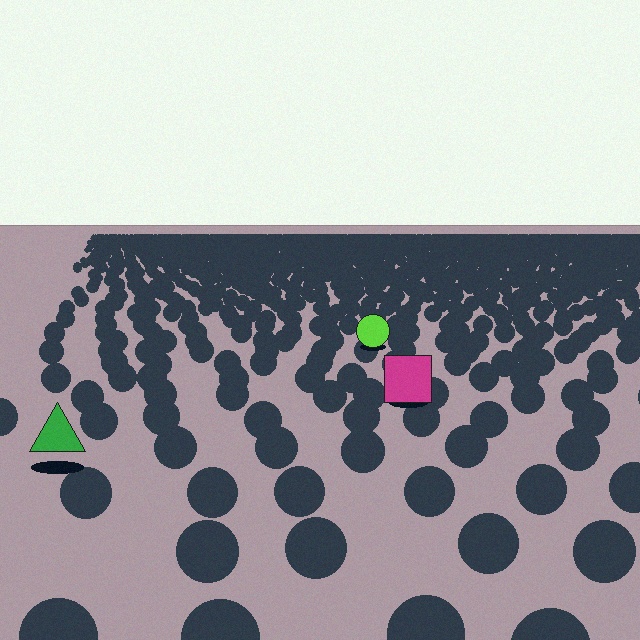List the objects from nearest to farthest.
From nearest to farthest: the green triangle, the magenta square, the lime circle.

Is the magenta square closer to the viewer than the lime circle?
Yes. The magenta square is closer — you can tell from the texture gradient: the ground texture is coarser near it.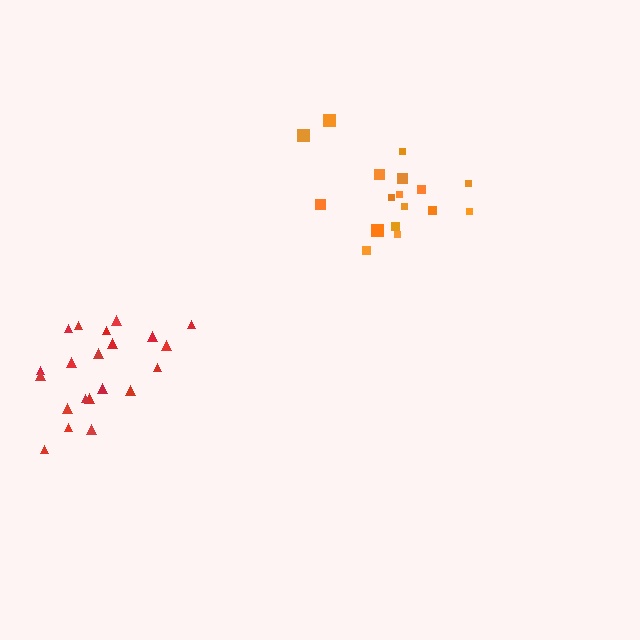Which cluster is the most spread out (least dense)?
Orange.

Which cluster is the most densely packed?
Red.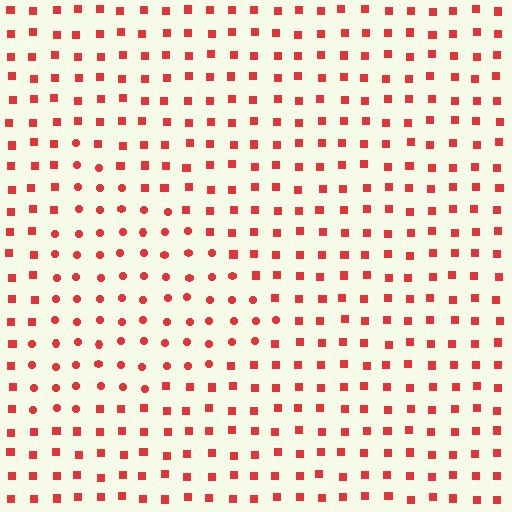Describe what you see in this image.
The image is filled with small red elements arranged in a uniform grid. A triangle-shaped region contains circles, while the surrounding area contains squares. The boundary is defined purely by the change in element shape.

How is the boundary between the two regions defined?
The boundary is defined by a change in element shape: circles inside vs. squares outside. All elements share the same color and spacing.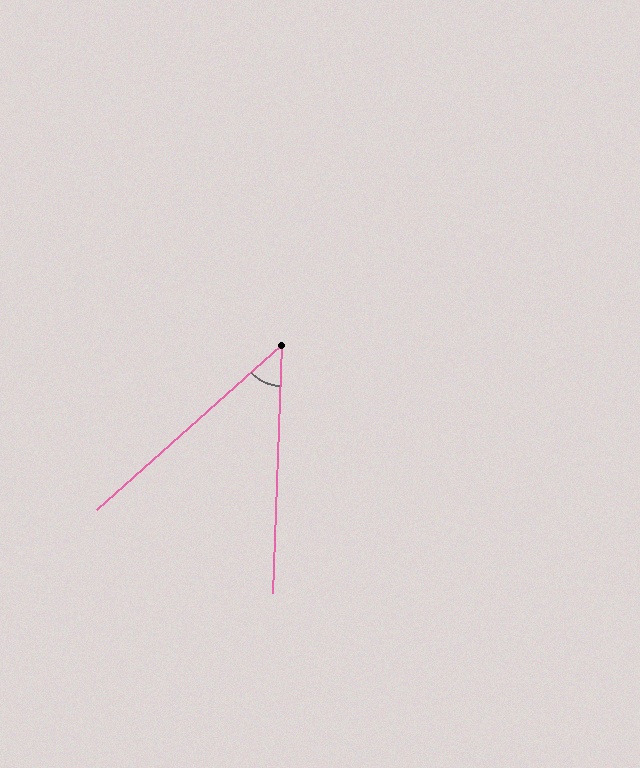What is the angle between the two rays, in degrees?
Approximately 46 degrees.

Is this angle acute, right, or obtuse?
It is acute.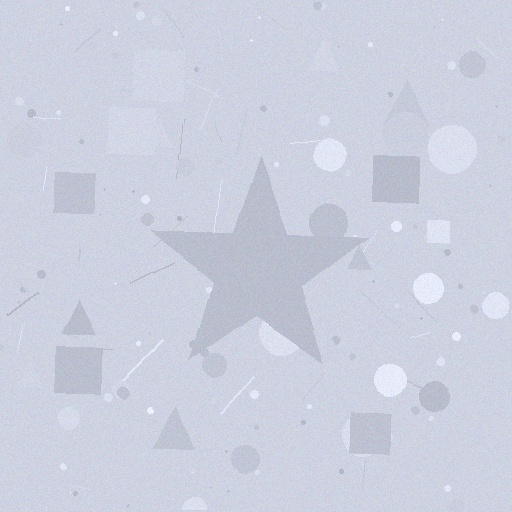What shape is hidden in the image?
A star is hidden in the image.